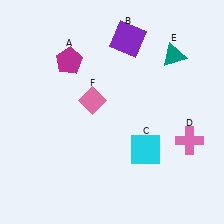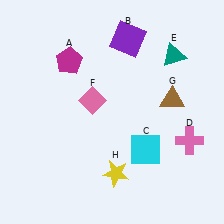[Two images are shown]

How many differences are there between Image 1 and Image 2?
There are 2 differences between the two images.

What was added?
A brown triangle (G), a yellow star (H) were added in Image 2.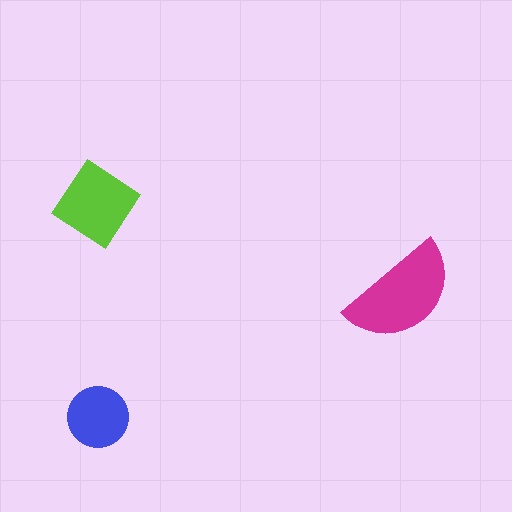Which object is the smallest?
The blue circle.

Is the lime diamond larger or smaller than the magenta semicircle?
Smaller.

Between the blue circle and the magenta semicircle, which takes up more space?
The magenta semicircle.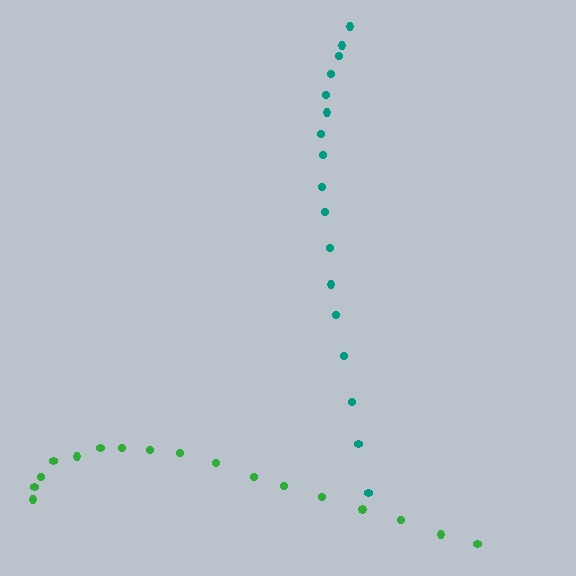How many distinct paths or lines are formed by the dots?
There are 2 distinct paths.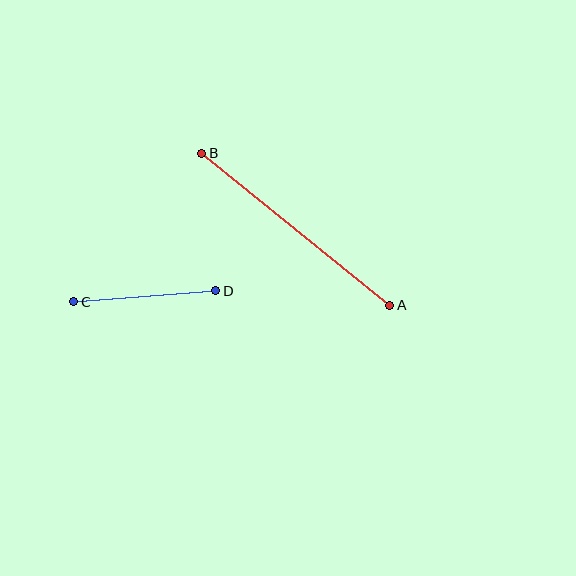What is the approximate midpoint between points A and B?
The midpoint is at approximately (296, 229) pixels.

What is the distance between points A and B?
The distance is approximately 242 pixels.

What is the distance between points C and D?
The distance is approximately 143 pixels.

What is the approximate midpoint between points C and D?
The midpoint is at approximately (145, 296) pixels.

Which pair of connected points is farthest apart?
Points A and B are farthest apart.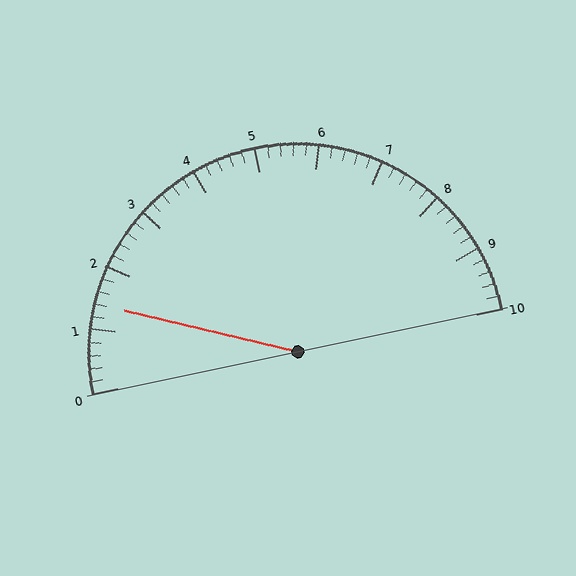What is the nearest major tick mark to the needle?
The nearest major tick mark is 1.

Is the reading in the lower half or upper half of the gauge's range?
The reading is in the lower half of the range (0 to 10).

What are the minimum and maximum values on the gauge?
The gauge ranges from 0 to 10.